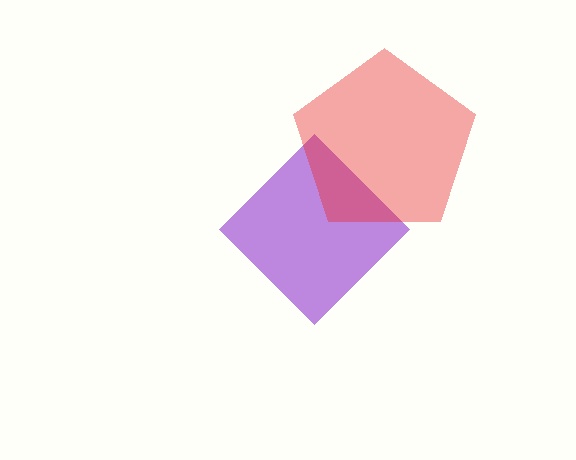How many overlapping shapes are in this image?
There are 2 overlapping shapes in the image.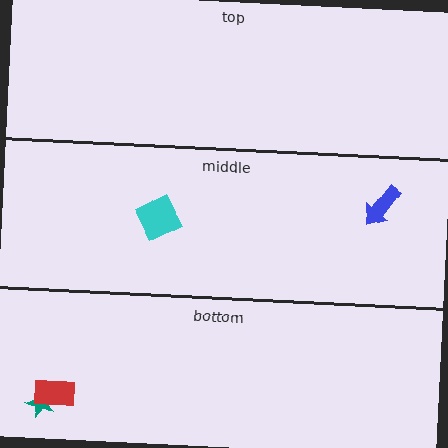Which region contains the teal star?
The bottom region.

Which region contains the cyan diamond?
The middle region.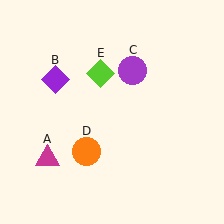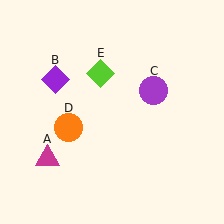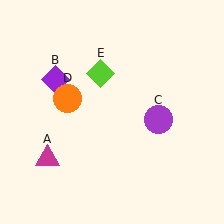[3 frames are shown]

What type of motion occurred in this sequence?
The purple circle (object C), orange circle (object D) rotated clockwise around the center of the scene.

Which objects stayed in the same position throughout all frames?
Magenta triangle (object A) and purple diamond (object B) and lime diamond (object E) remained stationary.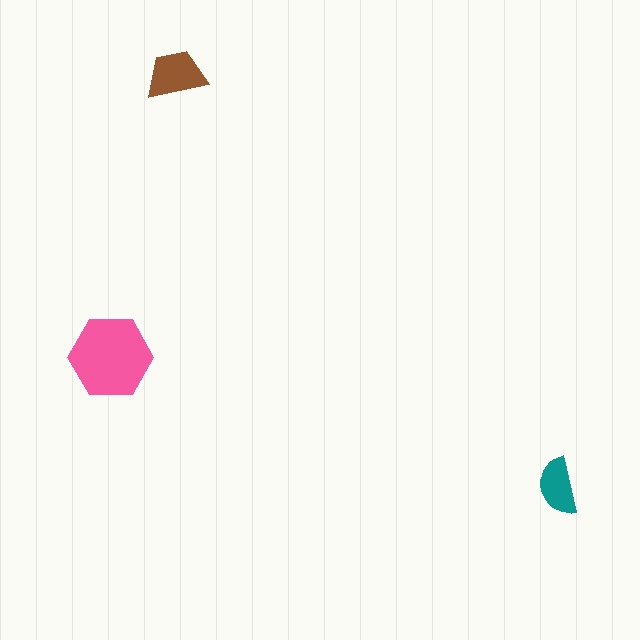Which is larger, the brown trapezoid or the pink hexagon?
The pink hexagon.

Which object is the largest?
The pink hexagon.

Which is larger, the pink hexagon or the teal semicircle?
The pink hexagon.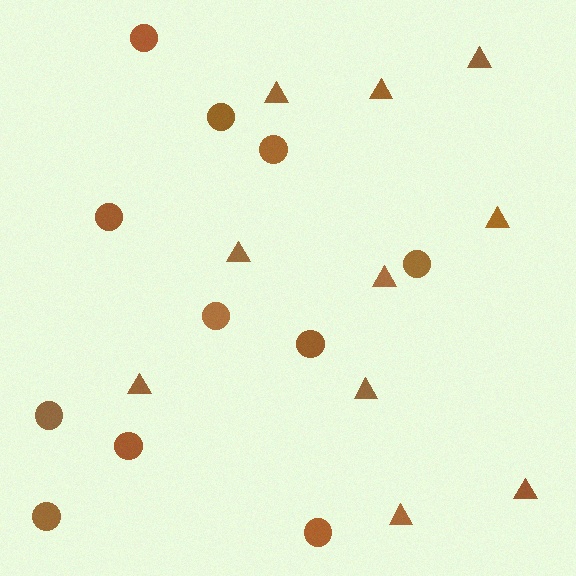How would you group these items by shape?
There are 2 groups: one group of circles (11) and one group of triangles (10).